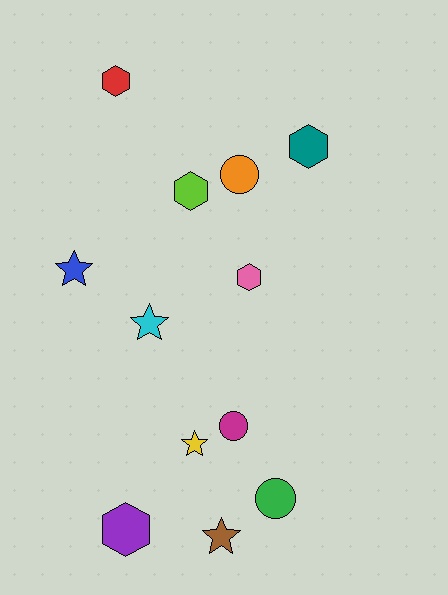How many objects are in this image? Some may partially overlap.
There are 12 objects.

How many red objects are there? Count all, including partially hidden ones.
There is 1 red object.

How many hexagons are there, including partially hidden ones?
There are 5 hexagons.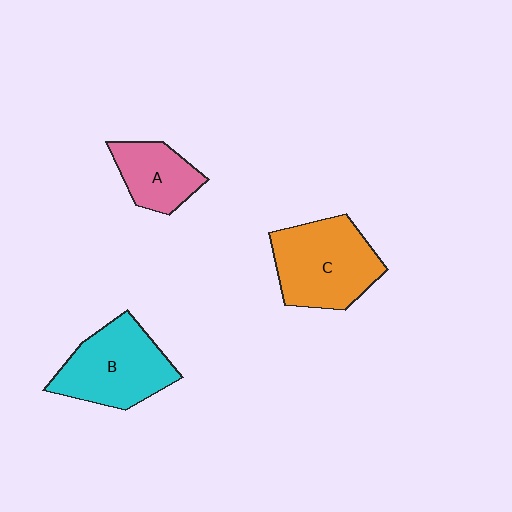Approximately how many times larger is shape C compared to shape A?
Approximately 1.7 times.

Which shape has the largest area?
Shape C (orange).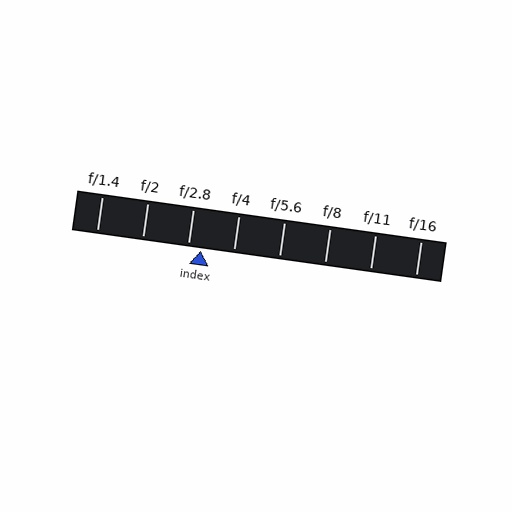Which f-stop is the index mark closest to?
The index mark is closest to f/2.8.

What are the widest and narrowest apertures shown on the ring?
The widest aperture shown is f/1.4 and the narrowest is f/16.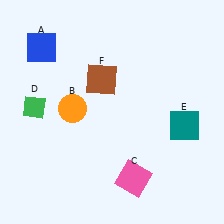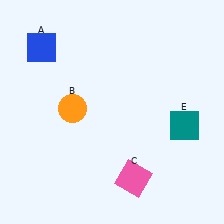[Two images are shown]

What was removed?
The green diamond (D), the brown square (F) were removed in Image 2.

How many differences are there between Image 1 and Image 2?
There are 2 differences between the two images.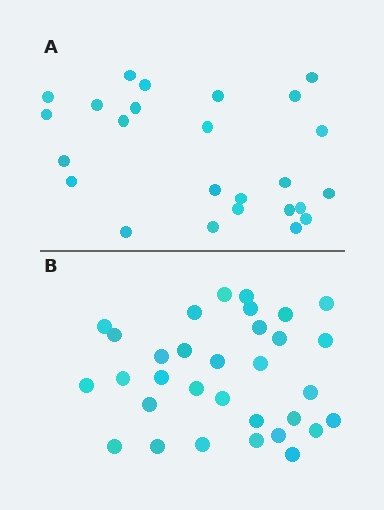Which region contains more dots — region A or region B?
Region B (the bottom region) has more dots.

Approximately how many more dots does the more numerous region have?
Region B has roughly 8 or so more dots than region A.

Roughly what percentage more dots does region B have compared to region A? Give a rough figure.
About 30% more.